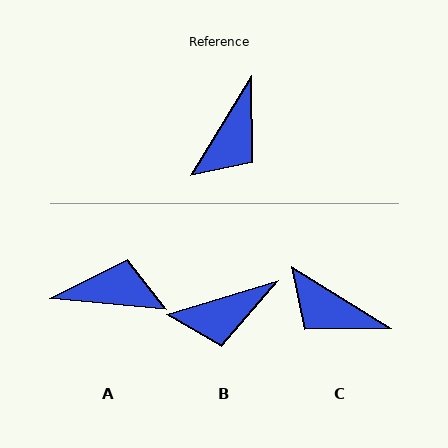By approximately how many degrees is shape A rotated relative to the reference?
Approximately 116 degrees counter-clockwise.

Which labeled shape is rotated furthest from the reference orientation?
A, about 116 degrees away.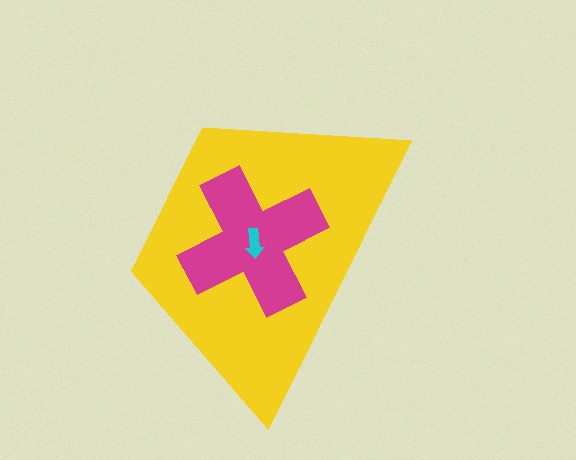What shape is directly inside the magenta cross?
The cyan arrow.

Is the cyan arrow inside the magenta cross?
Yes.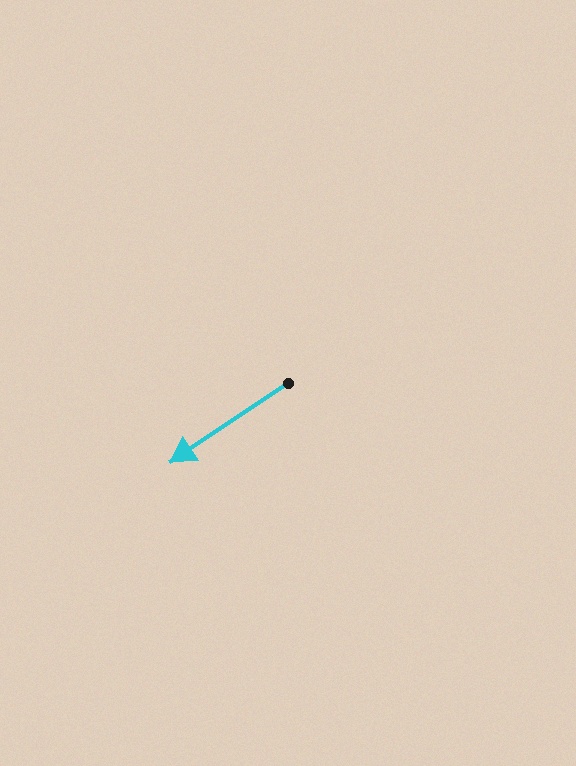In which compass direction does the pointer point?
Southwest.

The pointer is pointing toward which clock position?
Roughly 8 o'clock.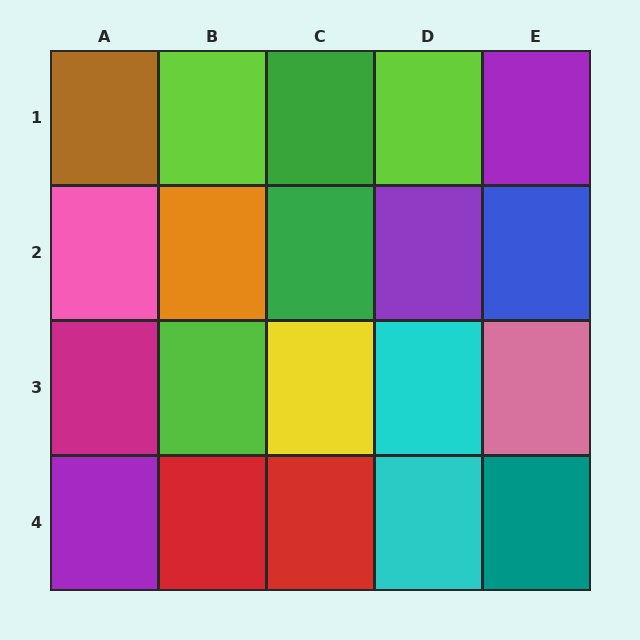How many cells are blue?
1 cell is blue.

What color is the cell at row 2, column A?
Pink.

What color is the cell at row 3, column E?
Pink.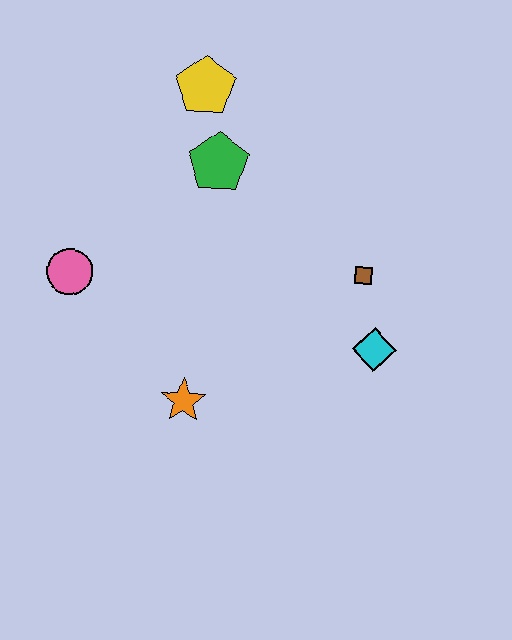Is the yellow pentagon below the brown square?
No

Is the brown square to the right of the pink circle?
Yes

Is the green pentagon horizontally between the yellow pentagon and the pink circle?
No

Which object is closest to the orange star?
The pink circle is closest to the orange star.